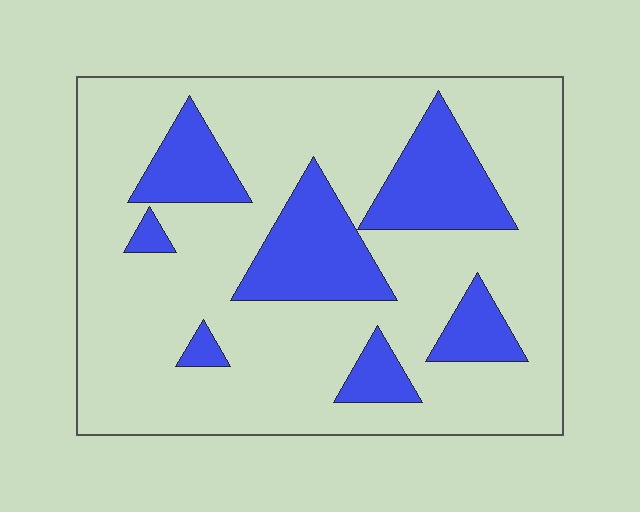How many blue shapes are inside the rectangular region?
7.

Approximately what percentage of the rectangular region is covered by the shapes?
Approximately 25%.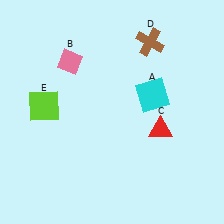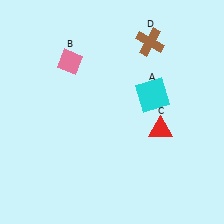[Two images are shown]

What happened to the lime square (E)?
The lime square (E) was removed in Image 2. It was in the top-left area of Image 1.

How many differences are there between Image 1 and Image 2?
There is 1 difference between the two images.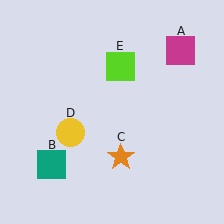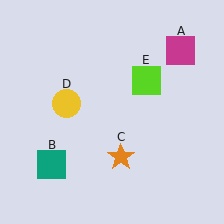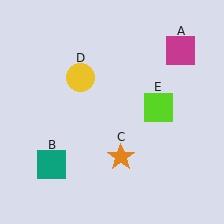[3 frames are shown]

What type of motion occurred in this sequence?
The yellow circle (object D), lime square (object E) rotated clockwise around the center of the scene.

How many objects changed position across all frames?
2 objects changed position: yellow circle (object D), lime square (object E).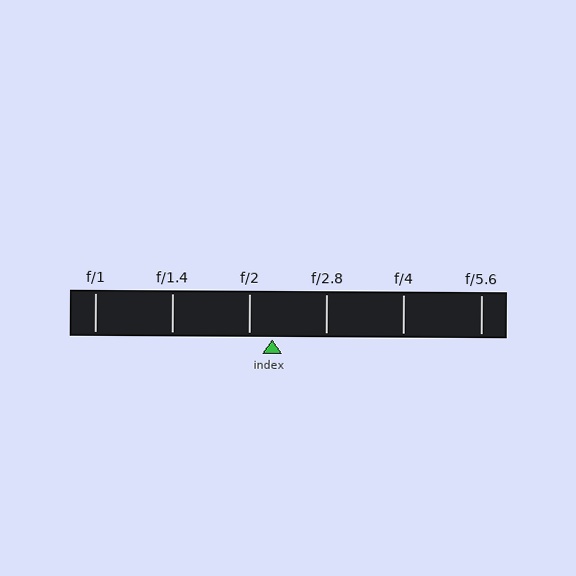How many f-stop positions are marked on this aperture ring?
There are 6 f-stop positions marked.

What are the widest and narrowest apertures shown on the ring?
The widest aperture shown is f/1 and the narrowest is f/5.6.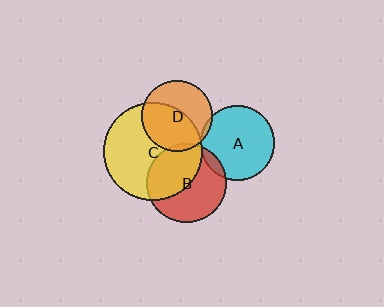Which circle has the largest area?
Circle C (yellow).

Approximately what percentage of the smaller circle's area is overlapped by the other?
Approximately 5%.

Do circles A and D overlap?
Yes.